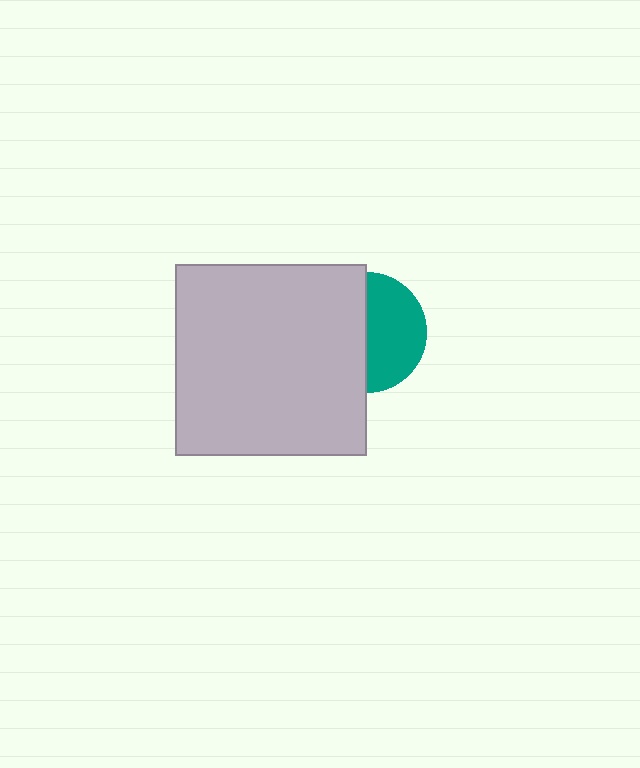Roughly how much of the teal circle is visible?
About half of it is visible (roughly 49%).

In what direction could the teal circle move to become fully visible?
The teal circle could move right. That would shift it out from behind the light gray square entirely.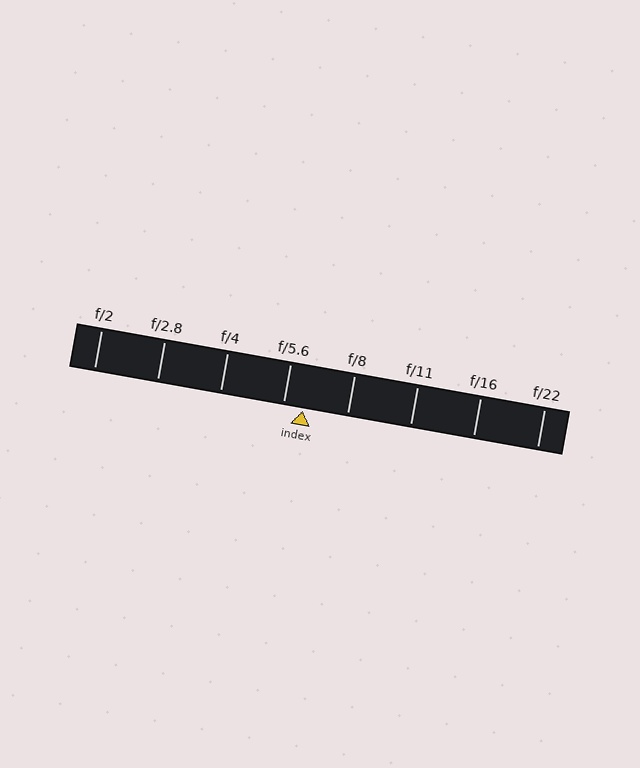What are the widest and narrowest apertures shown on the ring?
The widest aperture shown is f/2 and the narrowest is f/22.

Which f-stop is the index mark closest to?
The index mark is closest to f/5.6.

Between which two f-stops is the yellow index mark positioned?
The index mark is between f/5.6 and f/8.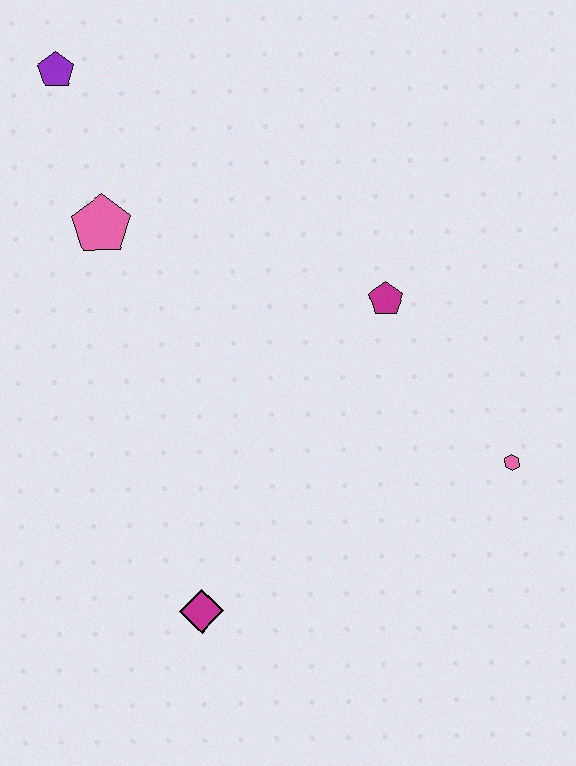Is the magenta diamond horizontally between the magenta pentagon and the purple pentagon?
Yes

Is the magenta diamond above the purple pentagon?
No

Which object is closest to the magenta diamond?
The pink hexagon is closest to the magenta diamond.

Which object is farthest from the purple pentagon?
The pink hexagon is farthest from the purple pentagon.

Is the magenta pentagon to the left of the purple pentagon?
No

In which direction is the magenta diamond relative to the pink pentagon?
The magenta diamond is below the pink pentagon.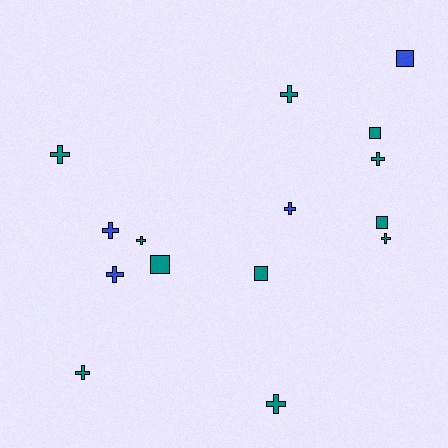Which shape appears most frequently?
Cross, with 10 objects.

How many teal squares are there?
There are 4 teal squares.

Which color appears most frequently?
Teal, with 11 objects.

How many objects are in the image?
There are 15 objects.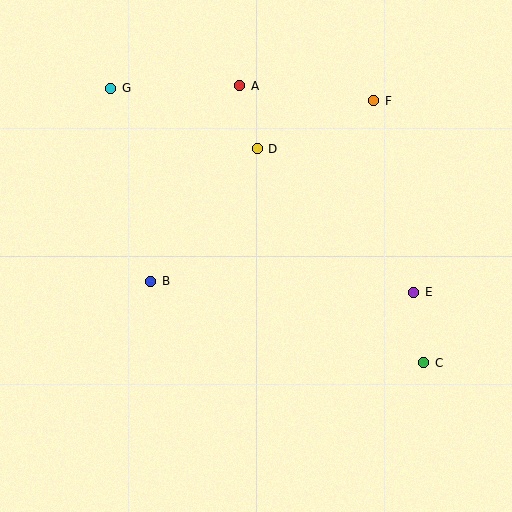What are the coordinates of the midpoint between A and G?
The midpoint between A and G is at (175, 87).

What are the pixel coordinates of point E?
Point E is at (414, 292).